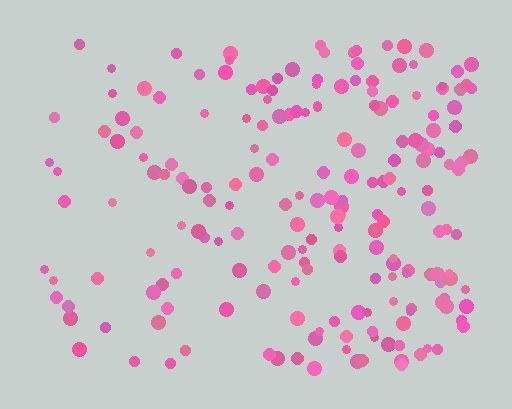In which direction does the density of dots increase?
From left to right, with the right side densest.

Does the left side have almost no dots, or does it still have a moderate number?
Still a moderate number, just noticeably fewer than the right.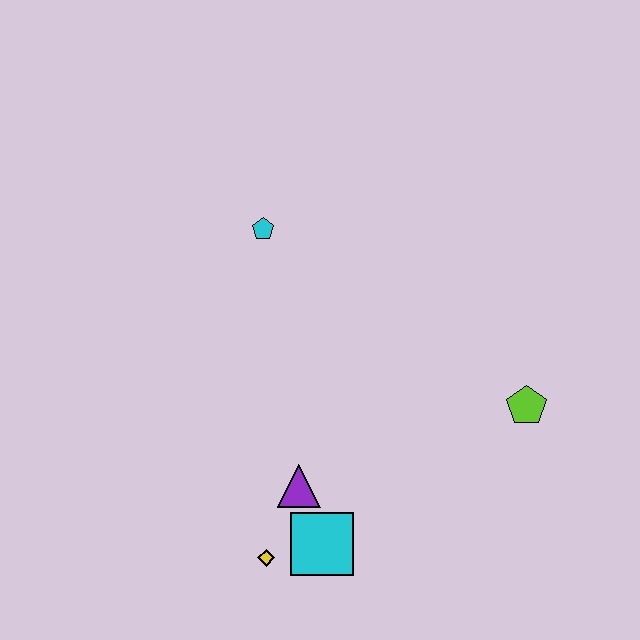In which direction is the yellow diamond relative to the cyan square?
The yellow diamond is to the left of the cyan square.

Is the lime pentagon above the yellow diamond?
Yes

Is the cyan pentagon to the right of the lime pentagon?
No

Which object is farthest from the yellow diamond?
The cyan pentagon is farthest from the yellow diamond.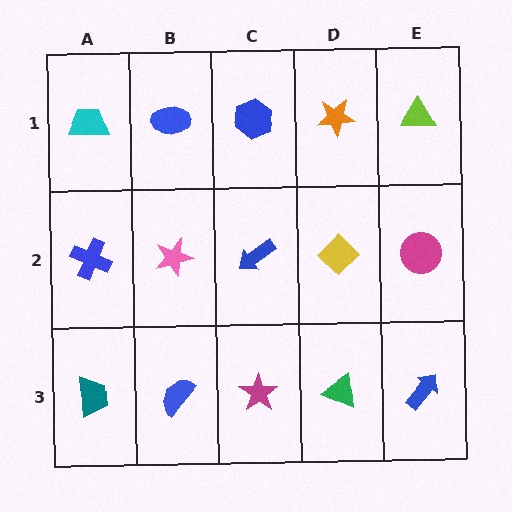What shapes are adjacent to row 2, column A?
A cyan trapezoid (row 1, column A), a teal trapezoid (row 3, column A), a pink star (row 2, column B).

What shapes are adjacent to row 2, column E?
A lime triangle (row 1, column E), a blue arrow (row 3, column E), a yellow diamond (row 2, column D).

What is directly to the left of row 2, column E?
A yellow diamond.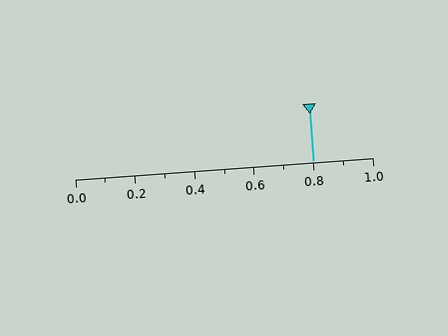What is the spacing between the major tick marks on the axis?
The major ticks are spaced 0.2 apart.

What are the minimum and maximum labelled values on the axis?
The axis runs from 0.0 to 1.0.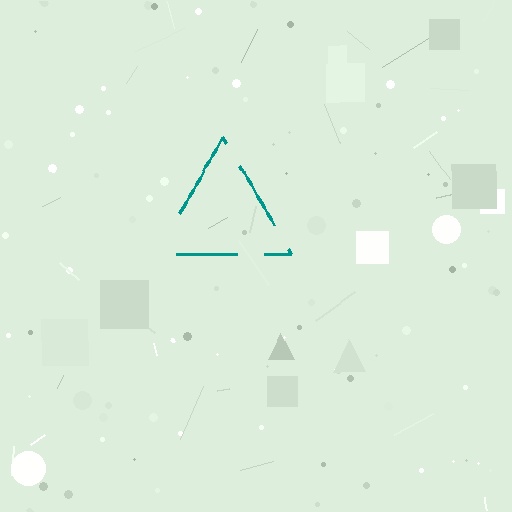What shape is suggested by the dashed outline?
The dashed outline suggests a triangle.